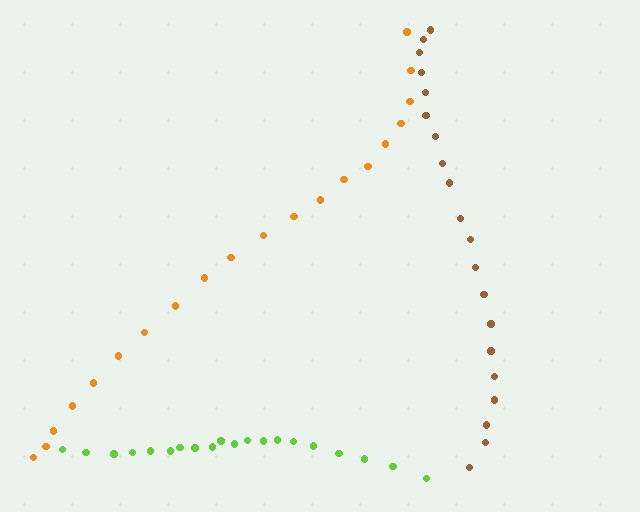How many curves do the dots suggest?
There are 3 distinct paths.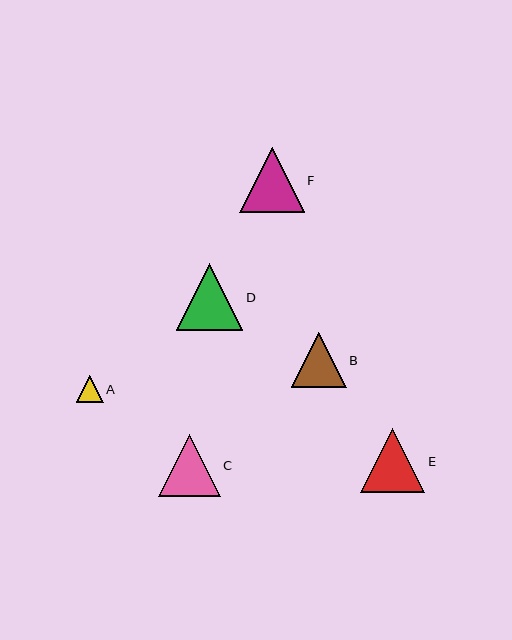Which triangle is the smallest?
Triangle A is the smallest with a size of approximately 27 pixels.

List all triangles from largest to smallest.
From largest to smallest: D, F, E, C, B, A.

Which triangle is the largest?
Triangle D is the largest with a size of approximately 66 pixels.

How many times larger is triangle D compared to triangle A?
Triangle D is approximately 2.5 times the size of triangle A.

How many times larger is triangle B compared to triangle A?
Triangle B is approximately 2.0 times the size of triangle A.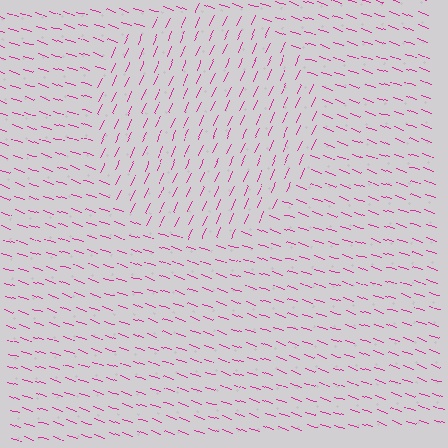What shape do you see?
I see a circle.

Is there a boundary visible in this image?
Yes, there is a texture boundary formed by a change in line orientation.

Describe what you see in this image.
The image is filled with small magenta line segments. A circle region in the image has lines oriented differently from the surrounding lines, creating a visible texture boundary.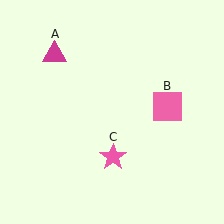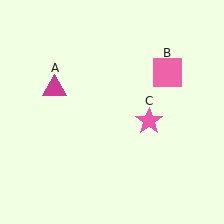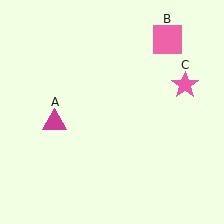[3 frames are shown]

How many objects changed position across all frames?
3 objects changed position: magenta triangle (object A), pink square (object B), pink star (object C).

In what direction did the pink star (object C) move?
The pink star (object C) moved up and to the right.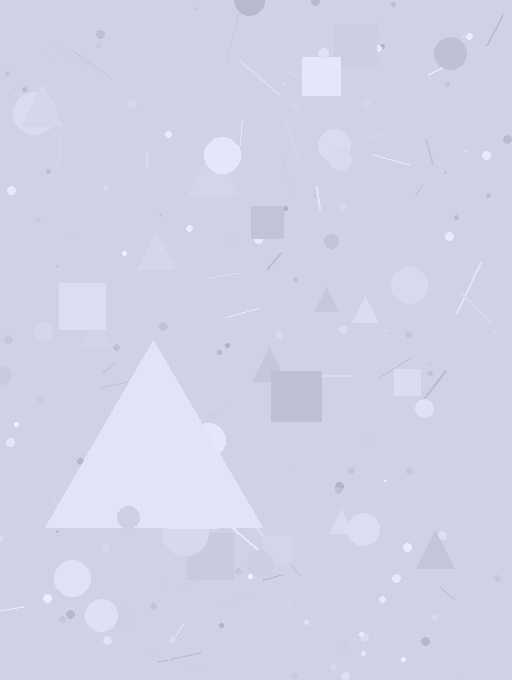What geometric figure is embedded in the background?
A triangle is embedded in the background.